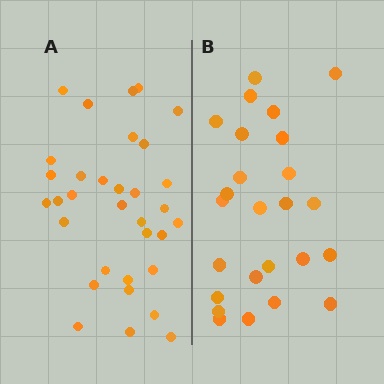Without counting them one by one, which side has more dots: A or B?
Region A (the left region) has more dots.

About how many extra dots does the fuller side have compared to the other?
Region A has roughly 8 or so more dots than region B.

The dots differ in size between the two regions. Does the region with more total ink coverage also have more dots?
No. Region B has more total ink coverage because its dots are larger, but region A actually contains more individual dots. Total area can be misleading — the number of items is what matters here.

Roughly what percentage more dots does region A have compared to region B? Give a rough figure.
About 30% more.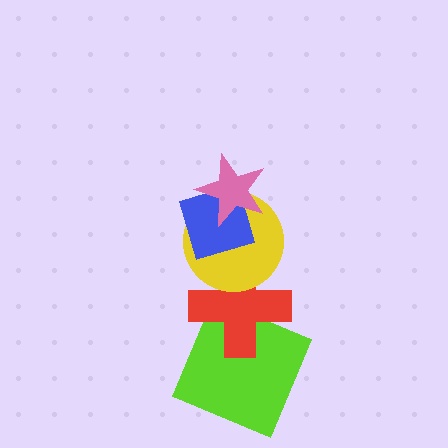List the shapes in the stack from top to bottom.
From top to bottom: the pink star, the blue diamond, the yellow circle, the red cross, the lime square.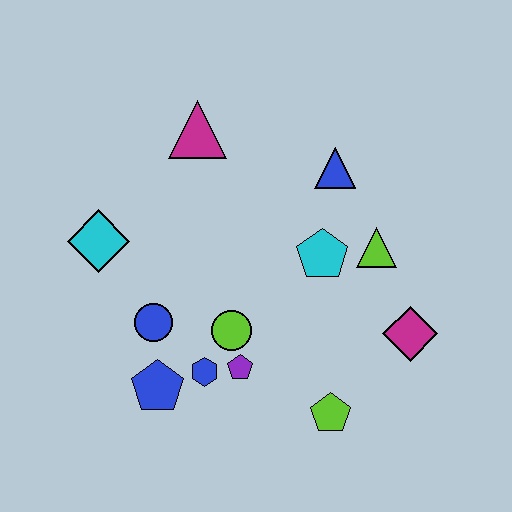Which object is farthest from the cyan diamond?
The magenta diamond is farthest from the cyan diamond.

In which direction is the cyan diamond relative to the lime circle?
The cyan diamond is to the left of the lime circle.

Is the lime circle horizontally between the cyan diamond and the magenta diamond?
Yes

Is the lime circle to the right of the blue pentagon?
Yes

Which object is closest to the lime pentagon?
The purple pentagon is closest to the lime pentagon.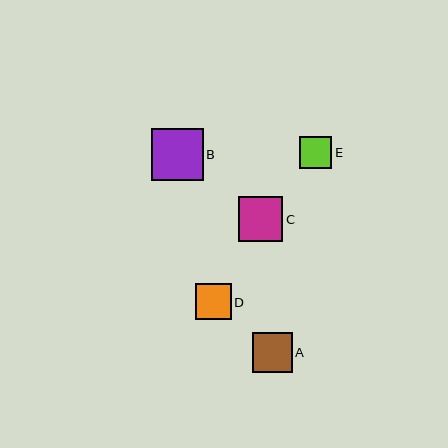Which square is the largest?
Square B is the largest with a size of approximately 52 pixels.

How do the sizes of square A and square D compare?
Square A and square D are approximately the same size.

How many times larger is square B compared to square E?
Square B is approximately 1.6 times the size of square E.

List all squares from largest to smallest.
From largest to smallest: B, C, A, D, E.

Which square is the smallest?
Square E is the smallest with a size of approximately 32 pixels.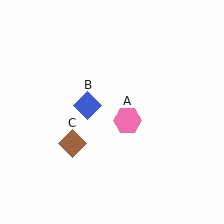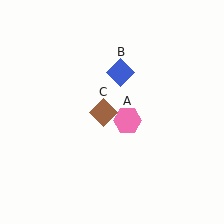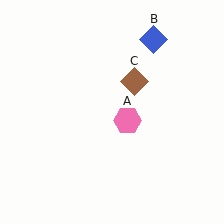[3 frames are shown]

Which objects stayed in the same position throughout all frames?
Pink hexagon (object A) remained stationary.